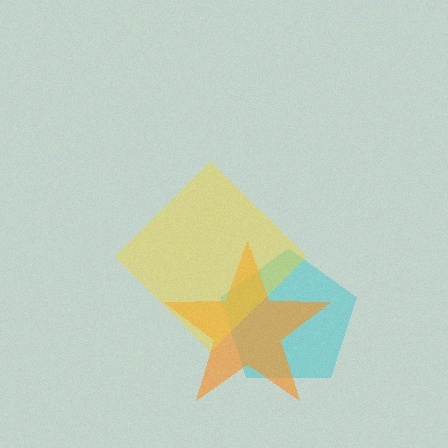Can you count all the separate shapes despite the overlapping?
Yes, there are 3 separate shapes.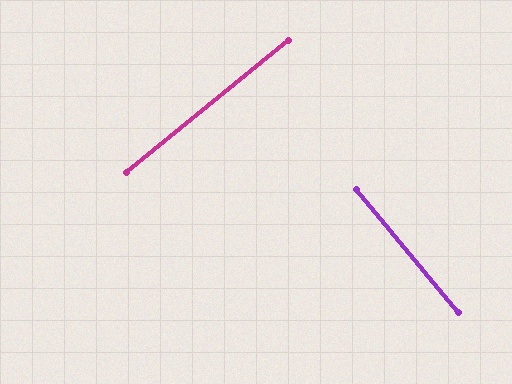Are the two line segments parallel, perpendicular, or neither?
Perpendicular — they meet at approximately 89°.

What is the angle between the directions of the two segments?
Approximately 89 degrees.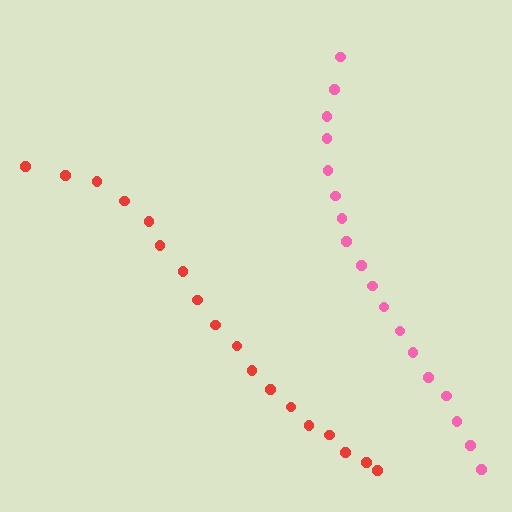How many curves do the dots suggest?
There are 2 distinct paths.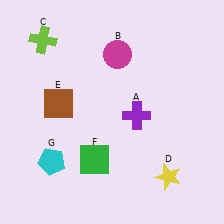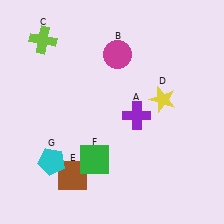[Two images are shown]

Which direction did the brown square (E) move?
The brown square (E) moved down.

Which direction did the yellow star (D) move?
The yellow star (D) moved up.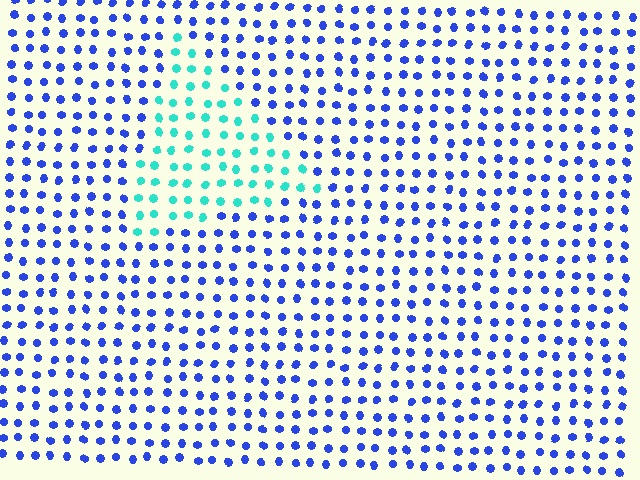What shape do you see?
I see a triangle.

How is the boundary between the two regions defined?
The boundary is defined purely by a slight shift in hue (about 60 degrees). Spacing, size, and orientation are identical on both sides.